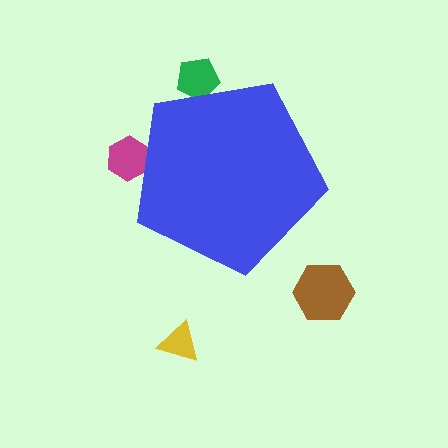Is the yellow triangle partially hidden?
No, the yellow triangle is fully visible.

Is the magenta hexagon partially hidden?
Yes, the magenta hexagon is partially hidden behind the blue pentagon.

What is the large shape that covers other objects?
A blue pentagon.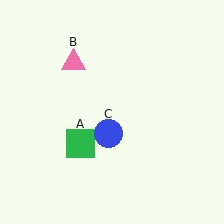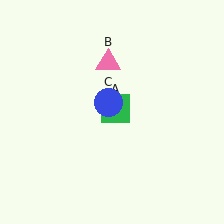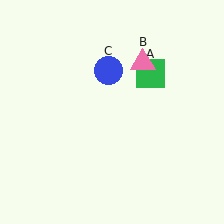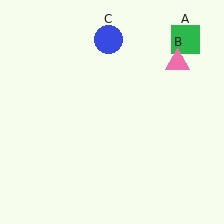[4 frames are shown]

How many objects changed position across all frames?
3 objects changed position: green square (object A), pink triangle (object B), blue circle (object C).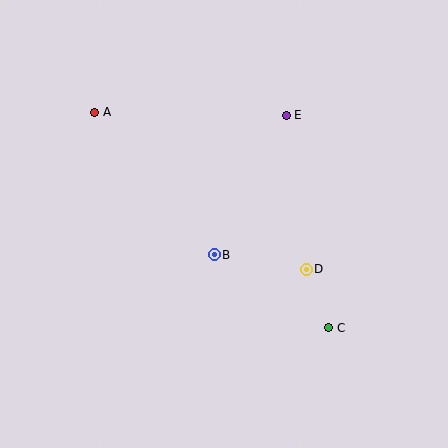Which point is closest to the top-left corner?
Point A is closest to the top-left corner.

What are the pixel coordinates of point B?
Point B is at (214, 255).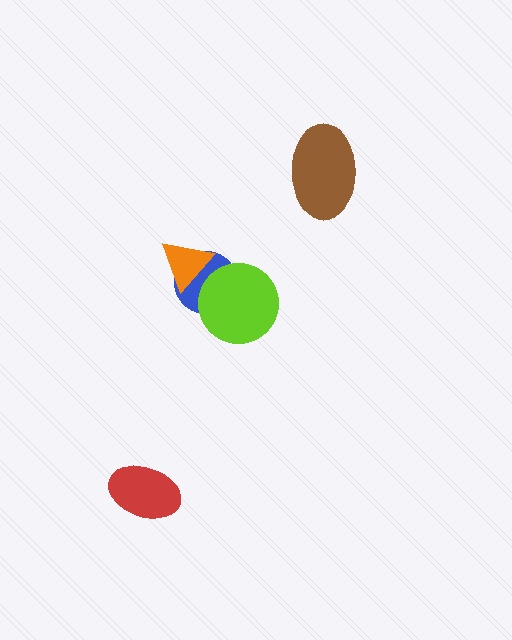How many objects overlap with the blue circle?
2 objects overlap with the blue circle.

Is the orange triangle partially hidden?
No, no other shape covers it.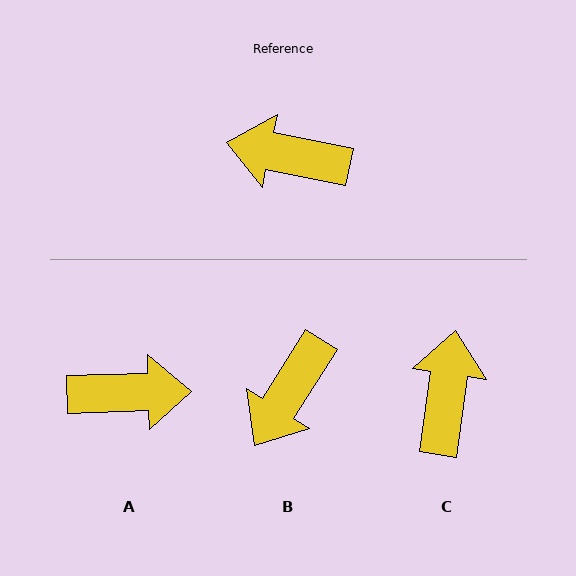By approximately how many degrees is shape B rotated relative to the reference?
Approximately 69 degrees counter-clockwise.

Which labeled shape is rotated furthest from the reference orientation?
A, about 167 degrees away.